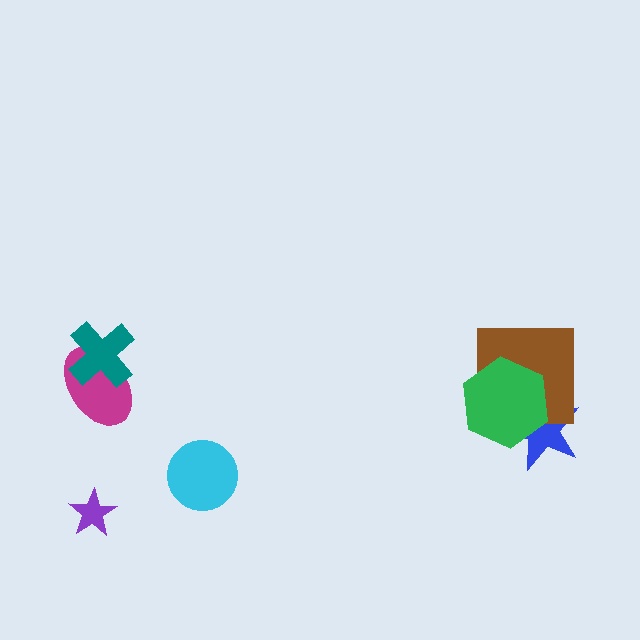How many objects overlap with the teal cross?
1 object overlaps with the teal cross.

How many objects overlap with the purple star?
0 objects overlap with the purple star.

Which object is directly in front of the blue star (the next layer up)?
The brown square is directly in front of the blue star.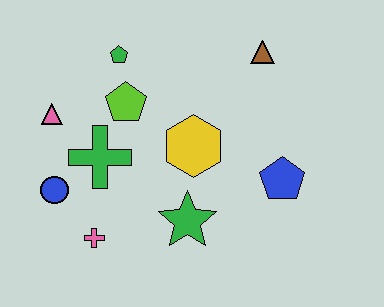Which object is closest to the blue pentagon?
The yellow hexagon is closest to the blue pentagon.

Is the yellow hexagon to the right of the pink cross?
Yes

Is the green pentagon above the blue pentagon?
Yes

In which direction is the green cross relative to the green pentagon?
The green cross is below the green pentagon.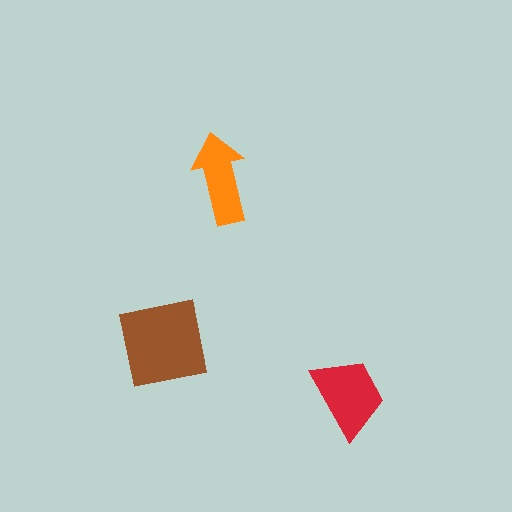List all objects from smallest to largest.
The orange arrow, the red trapezoid, the brown square.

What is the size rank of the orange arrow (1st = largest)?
3rd.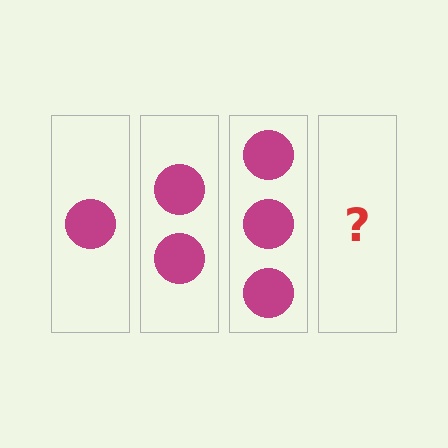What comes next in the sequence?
The next element should be 4 circles.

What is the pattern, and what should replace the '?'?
The pattern is that each step adds one more circle. The '?' should be 4 circles.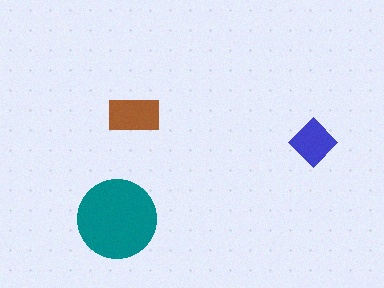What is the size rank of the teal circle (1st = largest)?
1st.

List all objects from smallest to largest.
The blue diamond, the brown rectangle, the teal circle.